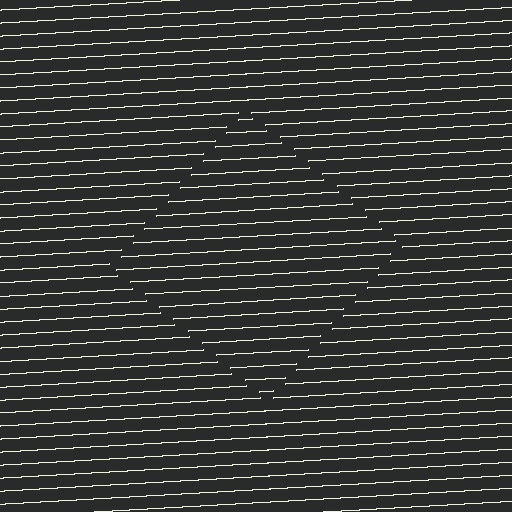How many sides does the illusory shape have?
4 sides — the line-ends trace a square.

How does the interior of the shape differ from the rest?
The interior of the shape contains the same grating, shifted by half a period — the contour is defined by the phase discontinuity where line-ends from the inner and outer gratings abut.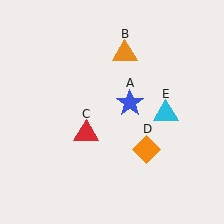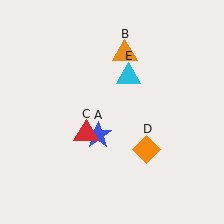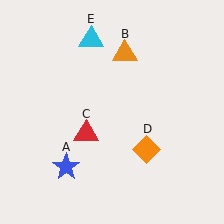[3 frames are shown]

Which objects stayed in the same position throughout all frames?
Orange triangle (object B) and red triangle (object C) and orange diamond (object D) remained stationary.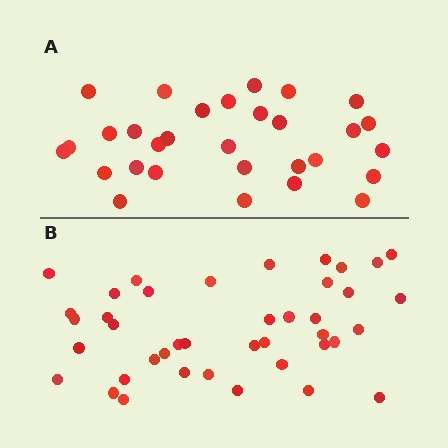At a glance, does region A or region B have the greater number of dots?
Region B (the bottom region) has more dots.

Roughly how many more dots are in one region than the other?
Region B has roughly 12 or so more dots than region A.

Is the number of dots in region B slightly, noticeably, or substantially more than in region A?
Region B has noticeably more, but not dramatically so. The ratio is roughly 1.4 to 1.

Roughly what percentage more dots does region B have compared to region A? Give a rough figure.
About 35% more.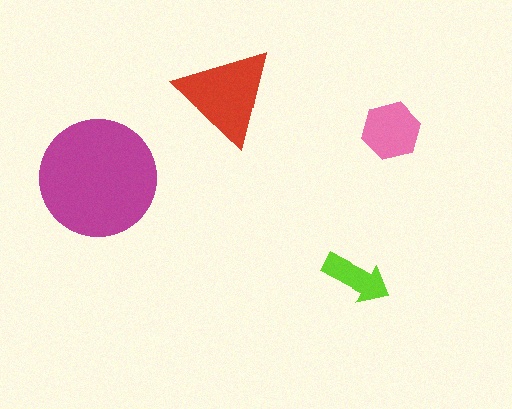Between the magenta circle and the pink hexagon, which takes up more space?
The magenta circle.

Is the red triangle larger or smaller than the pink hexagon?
Larger.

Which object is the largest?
The magenta circle.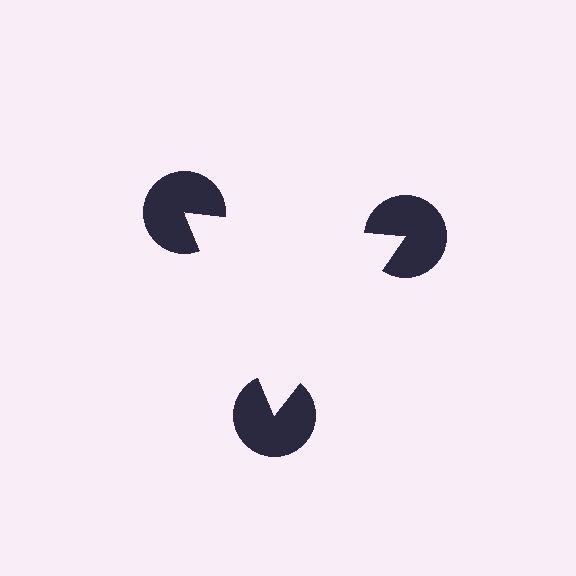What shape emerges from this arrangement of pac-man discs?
An illusory triangle — its edges are inferred from the aligned wedge cuts in the pac-man discs, not physically drawn.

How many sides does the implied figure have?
3 sides.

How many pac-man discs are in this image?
There are 3 — one at each vertex of the illusory triangle.